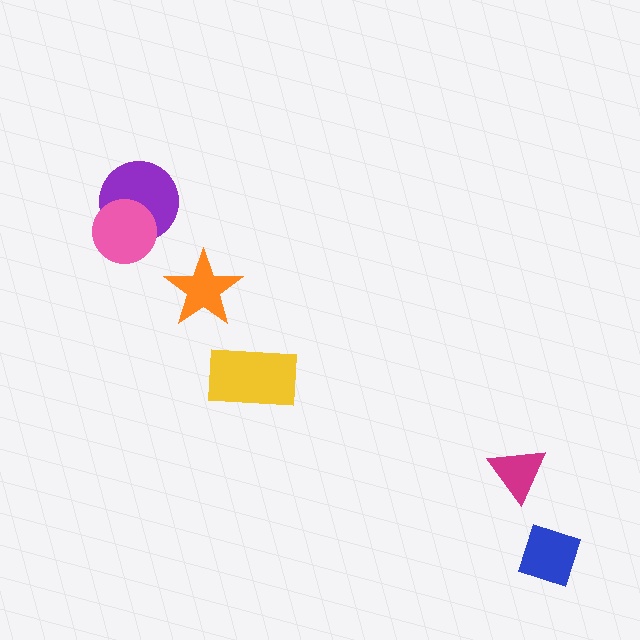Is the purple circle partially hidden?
Yes, it is partially covered by another shape.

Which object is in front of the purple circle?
The pink circle is in front of the purple circle.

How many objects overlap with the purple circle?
1 object overlaps with the purple circle.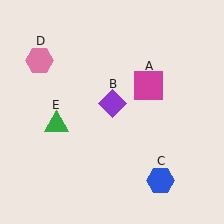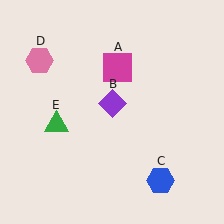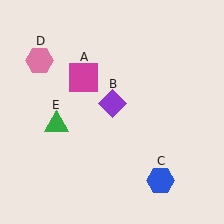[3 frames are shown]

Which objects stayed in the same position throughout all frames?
Purple diamond (object B) and blue hexagon (object C) and pink hexagon (object D) and green triangle (object E) remained stationary.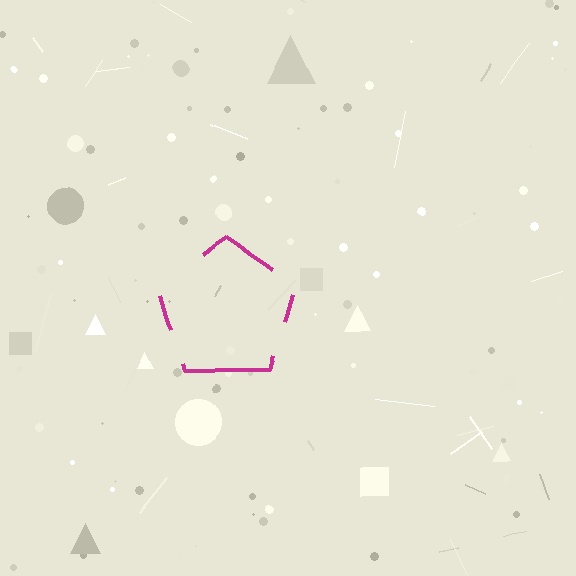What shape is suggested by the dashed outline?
The dashed outline suggests a pentagon.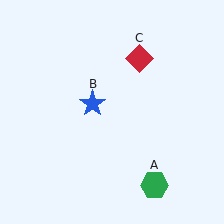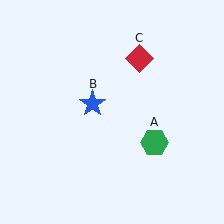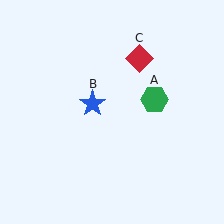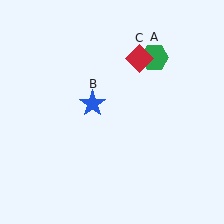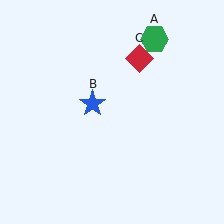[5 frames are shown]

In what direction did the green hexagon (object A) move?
The green hexagon (object A) moved up.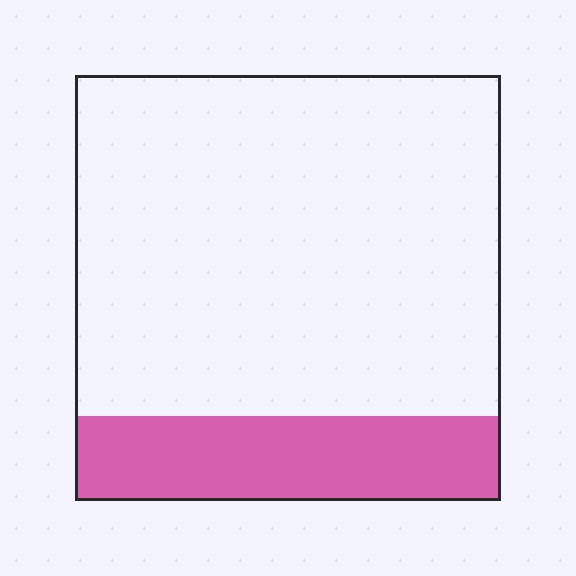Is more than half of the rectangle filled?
No.